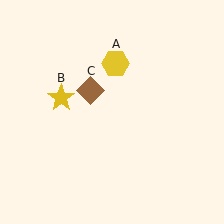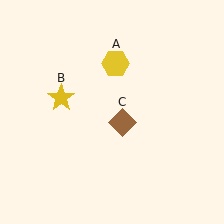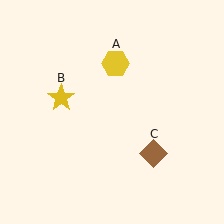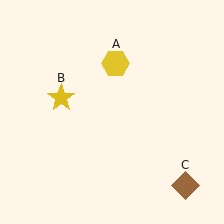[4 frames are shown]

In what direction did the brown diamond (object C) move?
The brown diamond (object C) moved down and to the right.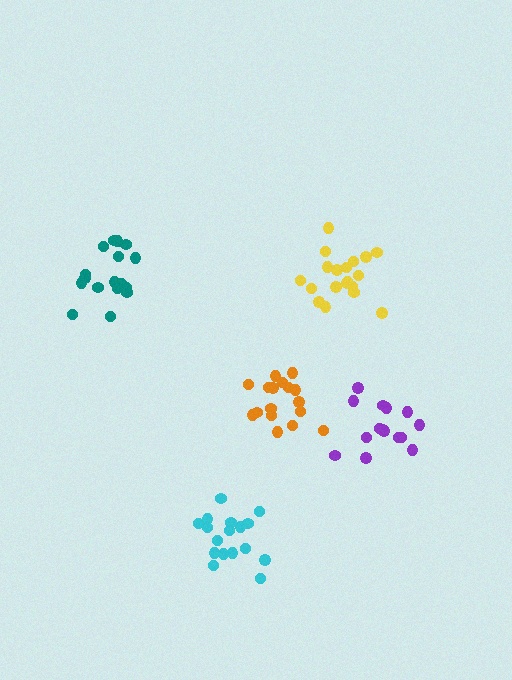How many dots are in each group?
Group 1: 17 dots, Group 2: 15 dots, Group 3: 19 dots, Group 4: 17 dots, Group 5: 17 dots (85 total).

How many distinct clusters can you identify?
There are 5 distinct clusters.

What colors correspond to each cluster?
The clusters are colored: orange, purple, yellow, teal, cyan.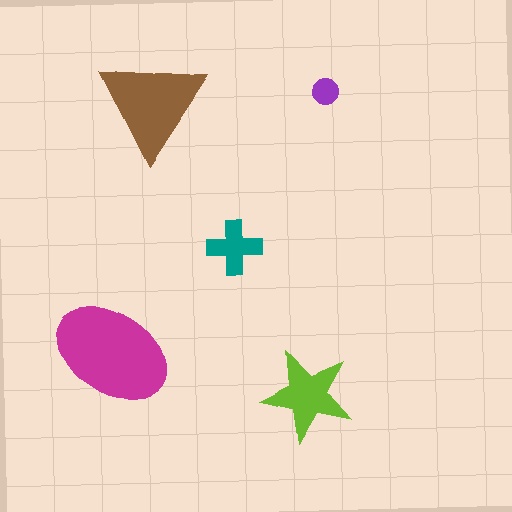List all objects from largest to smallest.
The magenta ellipse, the brown triangle, the lime star, the teal cross, the purple circle.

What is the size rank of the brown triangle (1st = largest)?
2nd.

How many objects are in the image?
There are 5 objects in the image.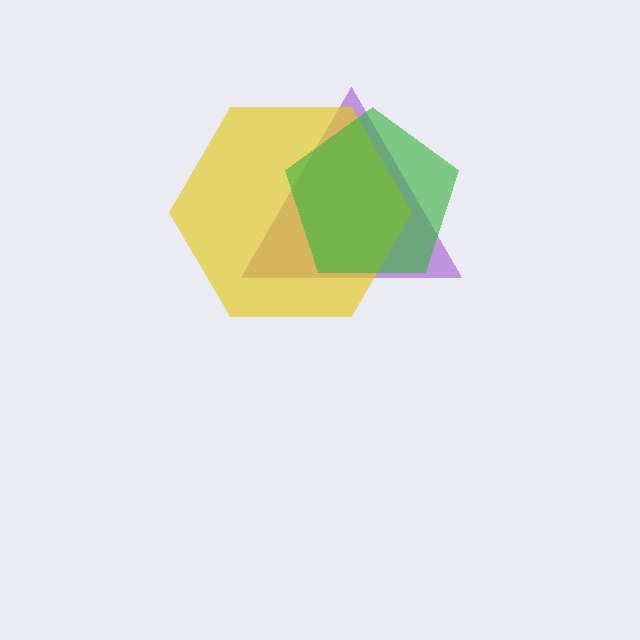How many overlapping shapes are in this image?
There are 3 overlapping shapes in the image.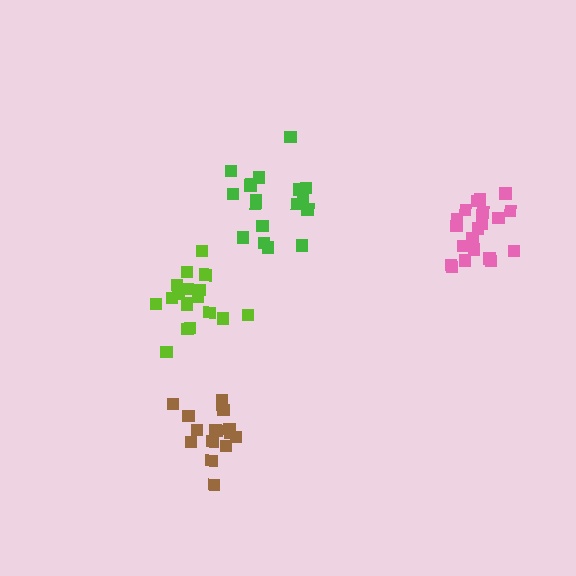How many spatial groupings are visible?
There are 4 spatial groupings.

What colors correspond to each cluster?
The clusters are colored: brown, lime, pink, green.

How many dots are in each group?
Group 1: 16 dots, Group 2: 18 dots, Group 3: 20 dots, Group 4: 18 dots (72 total).